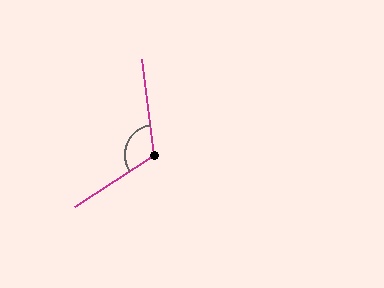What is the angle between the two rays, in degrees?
Approximately 116 degrees.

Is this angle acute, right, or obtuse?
It is obtuse.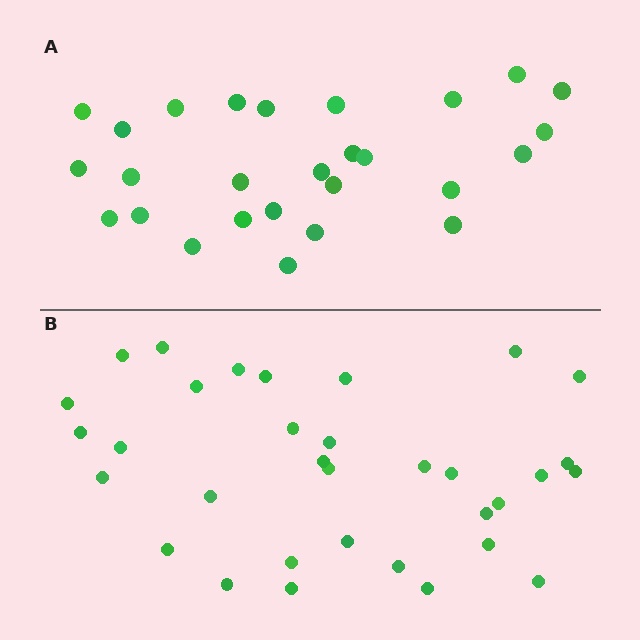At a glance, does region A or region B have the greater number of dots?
Region B (the bottom region) has more dots.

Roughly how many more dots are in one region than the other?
Region B has about 6 more dots than region A.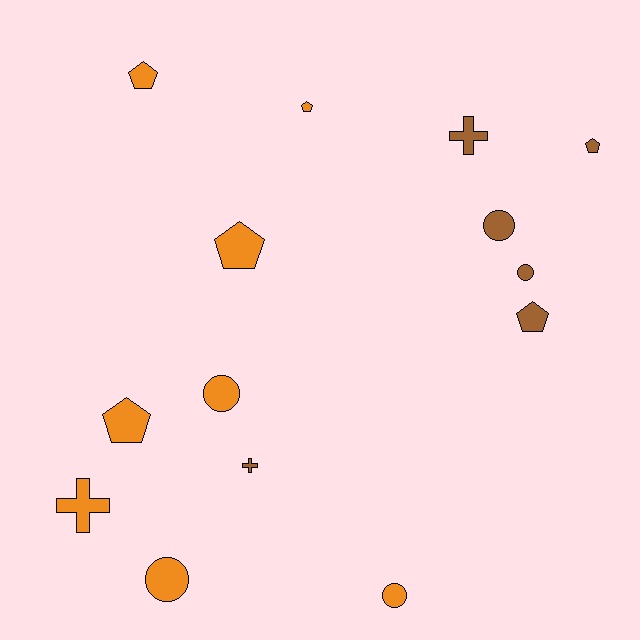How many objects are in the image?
There are 14 objects.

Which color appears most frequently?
Orange, with 8 objects.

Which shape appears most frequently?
Pentagon, with 6 objects.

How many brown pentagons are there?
There are 2 brown pentagons.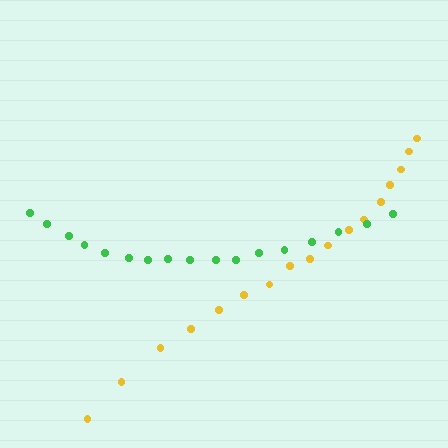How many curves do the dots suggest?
There are 2 distinct paths.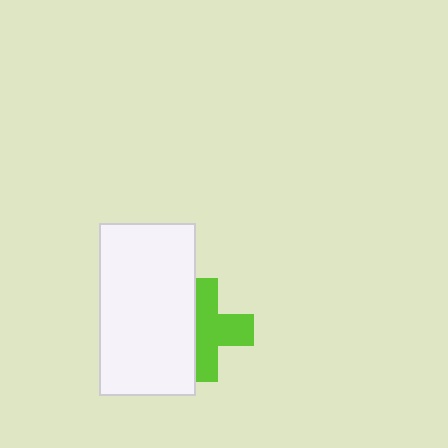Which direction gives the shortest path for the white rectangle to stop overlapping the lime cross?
Moving left gives the shortest separation.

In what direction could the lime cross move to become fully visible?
The lime cross could move right. That would shift it out from behind the white rectangle entirely.